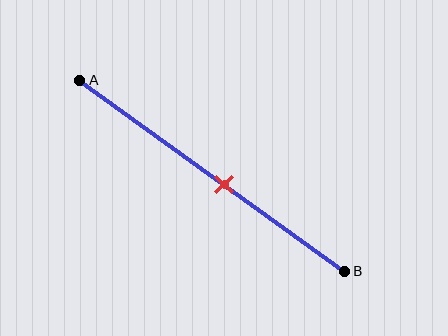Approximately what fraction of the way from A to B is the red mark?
The red mark is approximately 55% of the way from A to B.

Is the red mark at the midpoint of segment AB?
No, the mark is at about 55% from A, not at the 50% midpoint.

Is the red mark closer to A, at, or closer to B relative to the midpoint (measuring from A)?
The red mark is closer to point B than the midpoint of segment AB.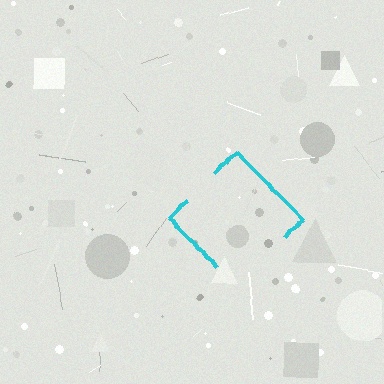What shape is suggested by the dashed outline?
The dashed outline suggests a diamond.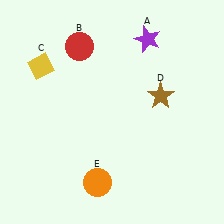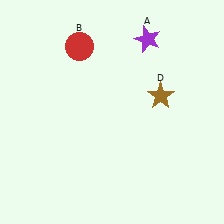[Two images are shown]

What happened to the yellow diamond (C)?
The yellow diamond (C) was removed in Image 2. It was in the top-left area of Image 1.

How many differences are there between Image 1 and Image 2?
There are 2 differences between the two images.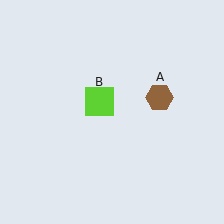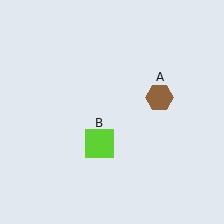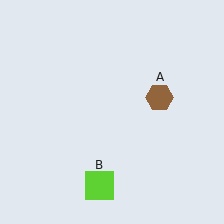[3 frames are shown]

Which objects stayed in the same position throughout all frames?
Brown hexagon (object A) remained stationary.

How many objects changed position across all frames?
1 object changed position: lime square (object B).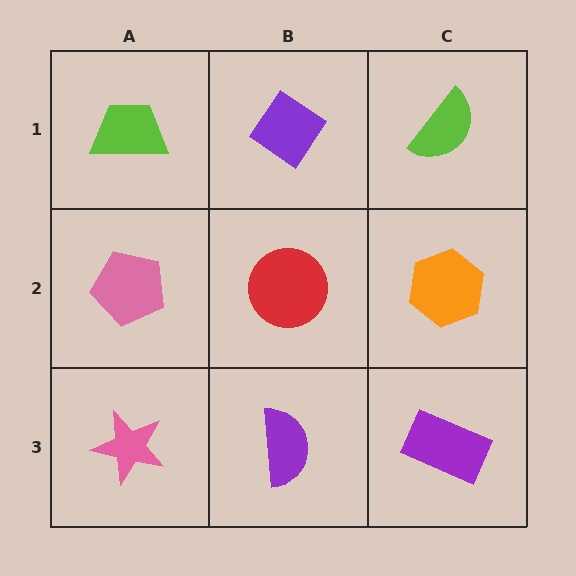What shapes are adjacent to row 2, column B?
A purple diamond (row 1, column B), a purple semicircle (row 3, column B), a pink pentagon (row 2, column A), an orange hexagon (row 2, column C).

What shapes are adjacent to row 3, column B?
A red circle (row 2, column B), a pink star (row 3, column A), a purple rectangle (row 3, column C).